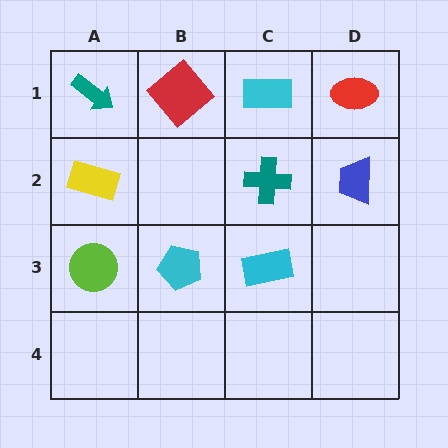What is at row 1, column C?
A cyan rectangle.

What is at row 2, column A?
A yellow rectangle.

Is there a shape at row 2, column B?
No, that cell is empty.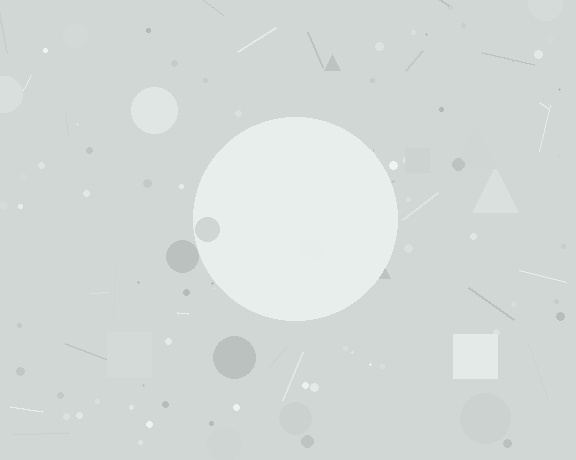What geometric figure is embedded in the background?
A circle is embedded in the background.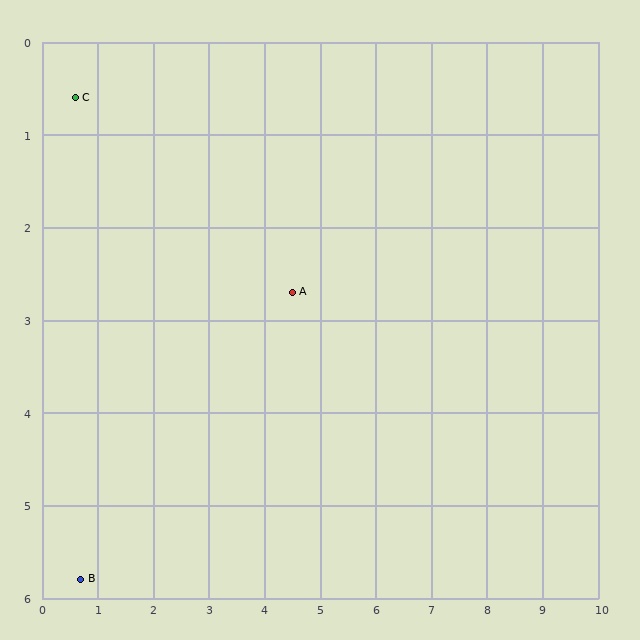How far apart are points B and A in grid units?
Points B and A are about 4.9 grid units apart.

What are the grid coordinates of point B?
Point B is at approximately (0.7, 5.8).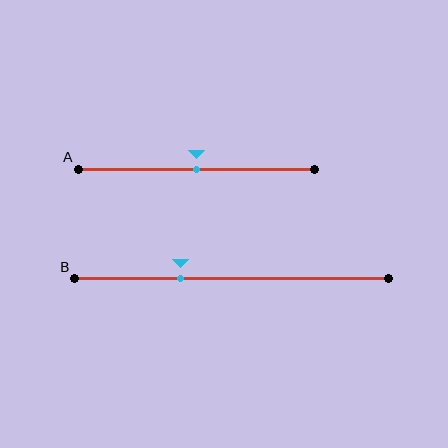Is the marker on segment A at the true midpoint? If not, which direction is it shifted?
Yes, the marker on segment A is at the true midpoint.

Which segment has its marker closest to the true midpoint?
Segment A has its marker closest to the true midpoint.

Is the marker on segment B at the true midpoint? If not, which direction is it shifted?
No, the marker on segment B is shifted to the left by about 16% of the segment length.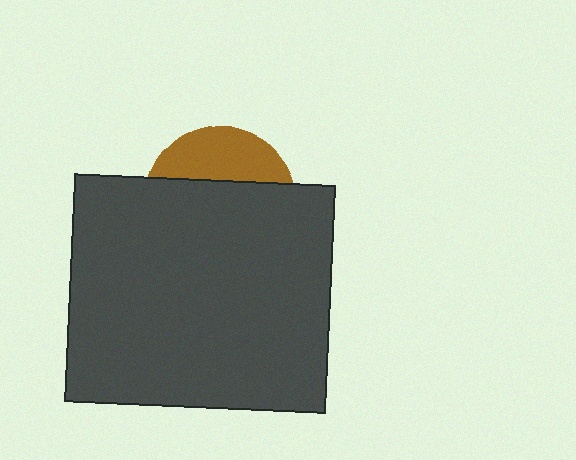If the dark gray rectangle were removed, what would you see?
You would see the complete brown circle.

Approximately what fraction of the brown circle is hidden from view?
Roughly 68% of the brown circle is hidden behind the dark gray rectangle.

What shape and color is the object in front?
The object in front is a dark gray rectangle.